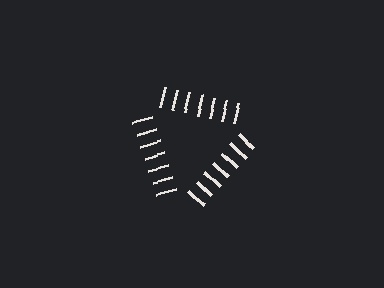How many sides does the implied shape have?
3 sides — the line-ends trace a triangle.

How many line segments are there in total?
21 — 7 along each of the 3 edges.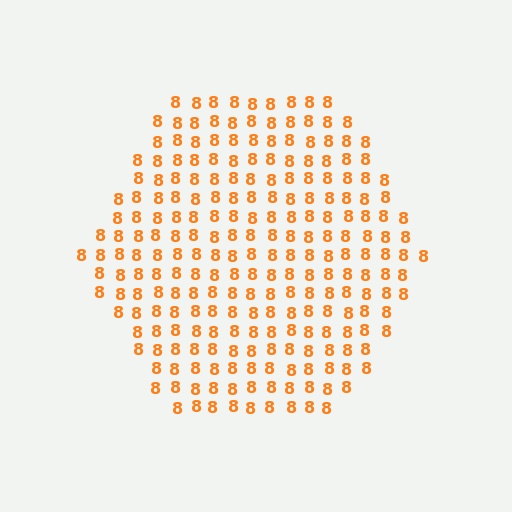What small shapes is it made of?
It is made of small digit 8's.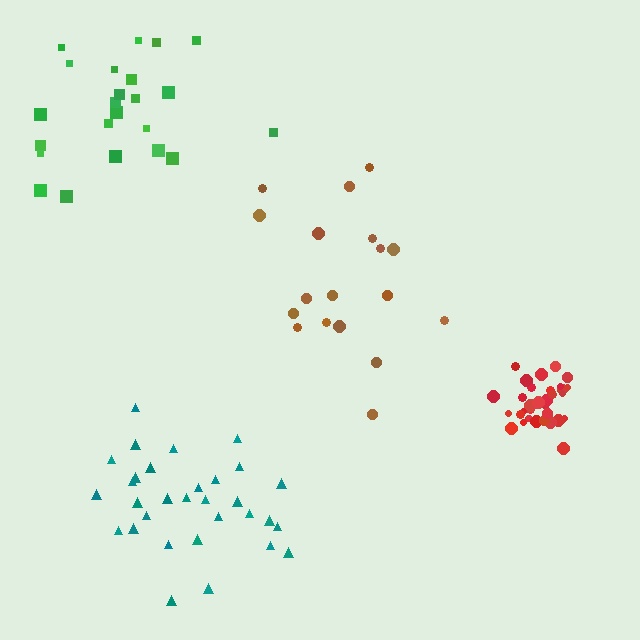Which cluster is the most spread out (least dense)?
Brown.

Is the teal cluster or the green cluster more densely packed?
Teal.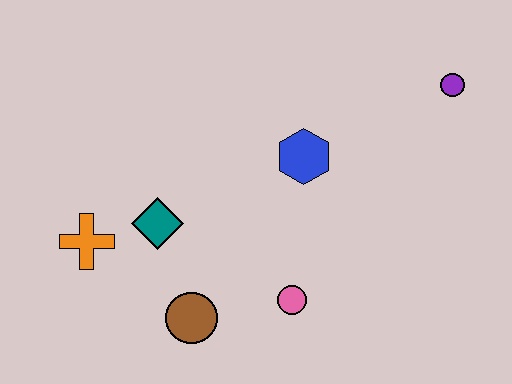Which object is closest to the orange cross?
The teal diamond is closest to the orange cross.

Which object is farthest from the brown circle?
The purple circle is farthest from the brown circle.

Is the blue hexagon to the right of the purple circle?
No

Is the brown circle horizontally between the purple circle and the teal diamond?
Yes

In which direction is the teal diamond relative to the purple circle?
The teal diamond is to the left of the purple circle.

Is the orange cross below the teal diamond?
Yes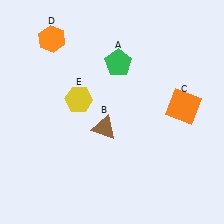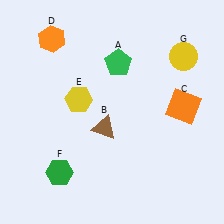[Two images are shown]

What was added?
A green hexagon (F), a yellow circle (G) were added in Image 2.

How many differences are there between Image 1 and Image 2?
There are 2 differences between the two images.